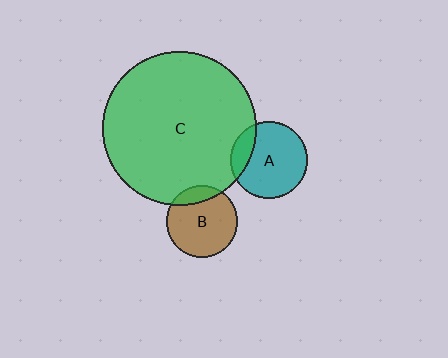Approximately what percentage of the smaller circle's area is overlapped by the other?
Approximately 20%.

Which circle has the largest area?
Circle C (green).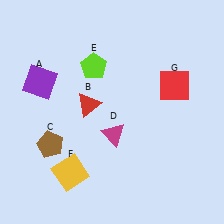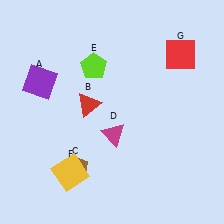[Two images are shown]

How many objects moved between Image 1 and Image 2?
2 objects moved between the two images.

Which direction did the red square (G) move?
The red square (G) moved up.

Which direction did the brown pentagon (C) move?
The brown pentagon (C) moved right.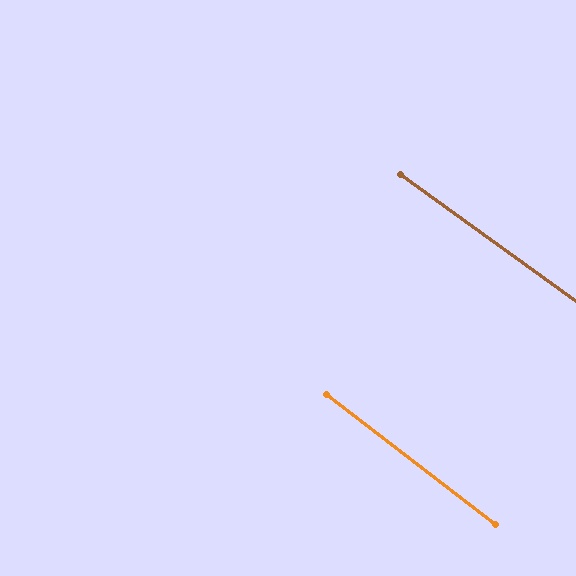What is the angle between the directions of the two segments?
Approximately 2 degrees.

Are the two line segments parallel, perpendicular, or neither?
Parallel — their directions differ by only 1.7°.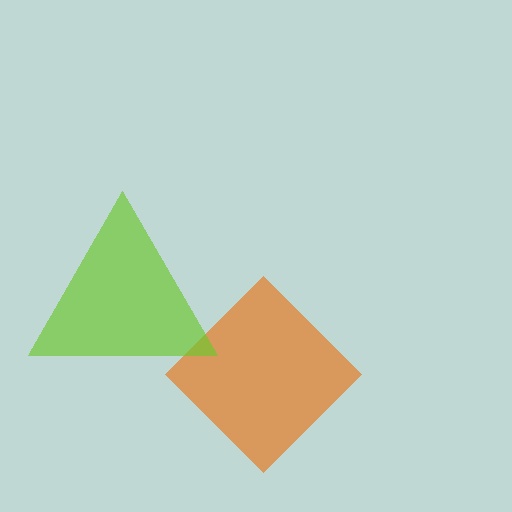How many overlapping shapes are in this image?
There are 2 overlapping shapes in the image.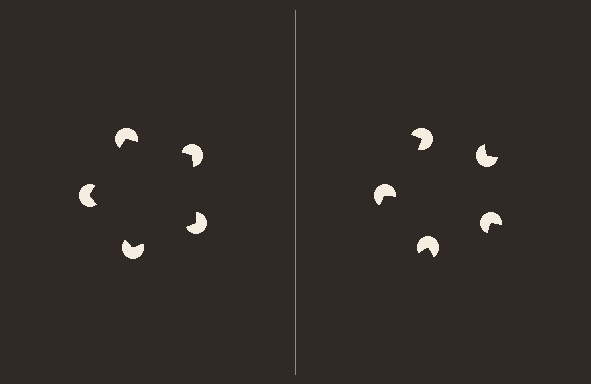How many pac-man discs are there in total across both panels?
10 — 5 on each side.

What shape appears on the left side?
An illusory pentagon.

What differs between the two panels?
The pac-man discs are positioned identically on both sides; only the wedge orientations differ. On the left they align to a pentagon; on the right they are misaligned.